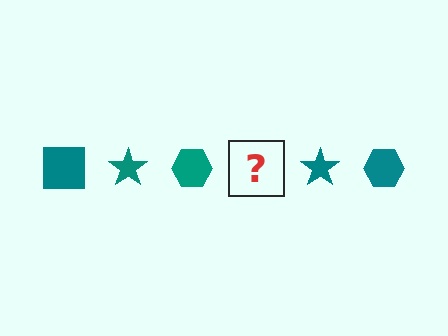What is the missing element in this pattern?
The missing element is a teal square.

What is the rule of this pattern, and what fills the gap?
The rule is that the pattern cycles through square, star, hexagon shapes in teal. The gap should be filled with a teal square.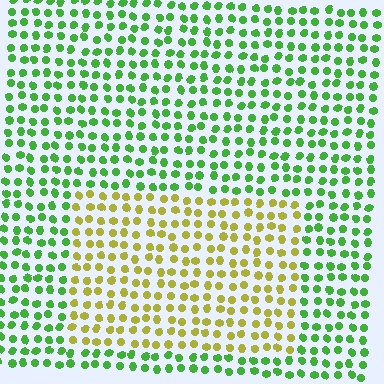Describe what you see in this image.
The image is filled with small green elements in a uniform arrangement. A rectangle-shaped region is visible where the elements are tinted to a slightly different hue, forming a subtle color boundary.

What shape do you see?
I see a rectangle.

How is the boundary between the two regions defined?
The boundary is defined purely by a slight shift in hue (about 54 degrees). Spacing, size, and orientation are identical on both sides.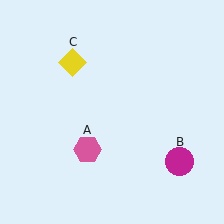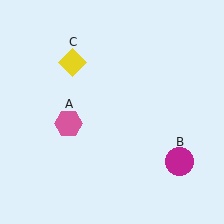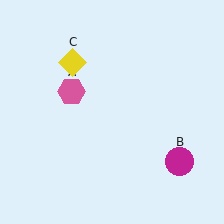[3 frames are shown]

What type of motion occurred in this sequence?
The pink hexagon (object A) rotated clockwise around the center of the scene.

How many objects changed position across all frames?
1 object changed position: pink hexagon (object A).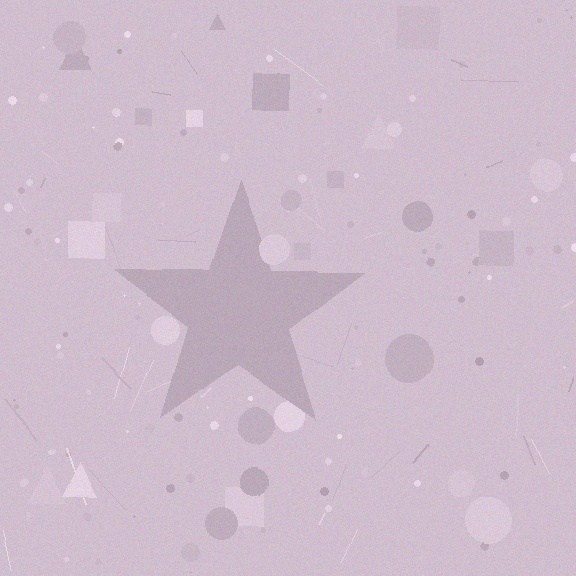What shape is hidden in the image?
A star is hidden in the image.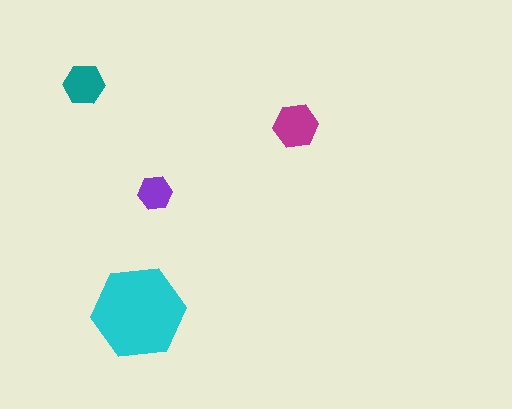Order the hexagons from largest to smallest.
the cyan one, the magenta one, the teal one, the purple one.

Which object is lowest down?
The cyan hexagon is bottommost.